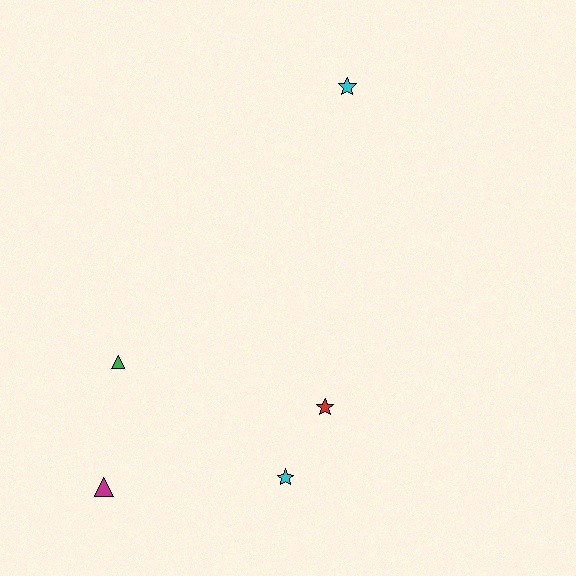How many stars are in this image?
There are 3 stars.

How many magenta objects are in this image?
There is 1 magenta object.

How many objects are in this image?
There are 5 objects.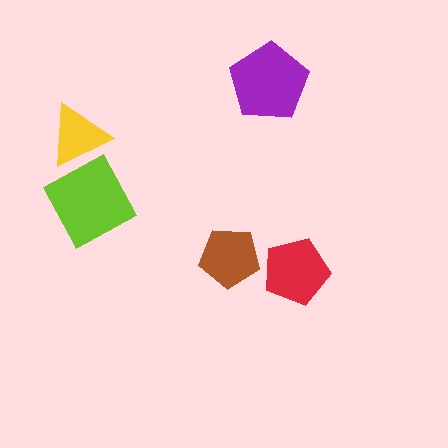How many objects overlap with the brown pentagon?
0 objects overlap with the brown pentagon.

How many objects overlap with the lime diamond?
1 object overlaps with the lime diamond.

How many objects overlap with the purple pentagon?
0 objects overlap with the purple pentagon.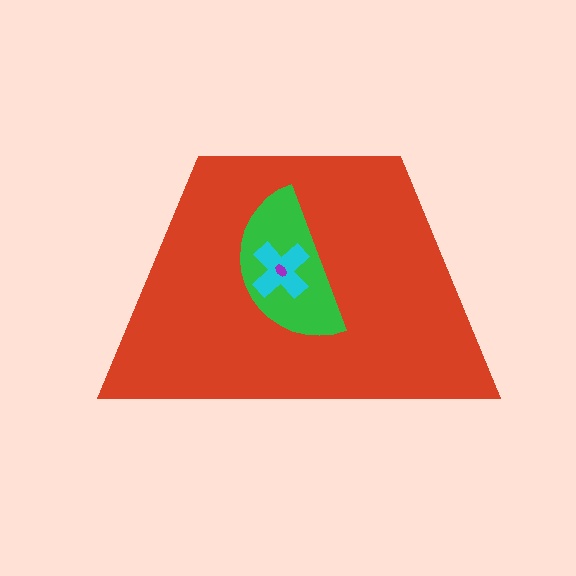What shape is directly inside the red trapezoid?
The green semicircle.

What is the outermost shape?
The red trapezoid.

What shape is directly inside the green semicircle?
The cyan cross.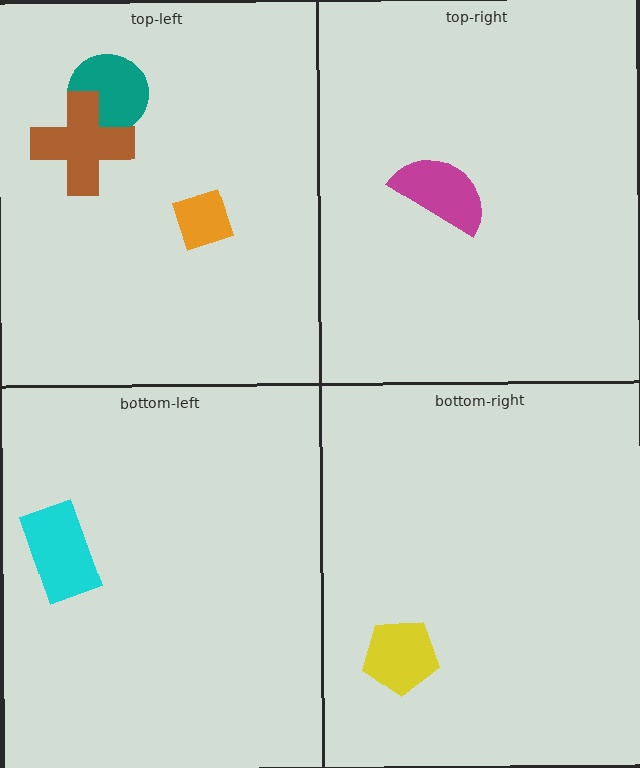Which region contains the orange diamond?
The top-left region.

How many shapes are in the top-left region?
3.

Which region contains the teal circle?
The top-left region.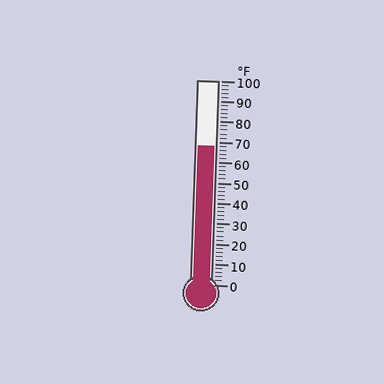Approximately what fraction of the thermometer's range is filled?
The thermometer is filled to approximately 70% of its range.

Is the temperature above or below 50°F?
The temperature is above 50°F.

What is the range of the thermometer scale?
The thermometer scale ranges from 0°F to 100°F.